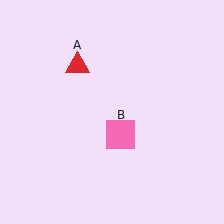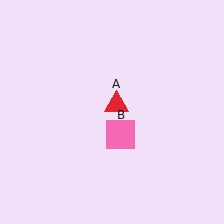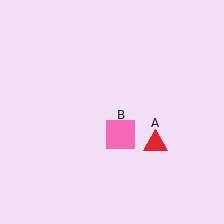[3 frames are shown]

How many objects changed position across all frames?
1 object changed position: red triangle (object A).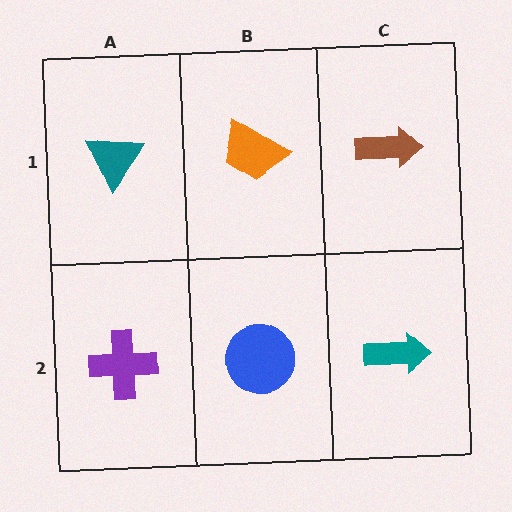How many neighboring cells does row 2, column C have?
2.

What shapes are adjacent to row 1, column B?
A blue circle (row 2, column B), a teal triangle (row 1, column A), a brown arrow (row 1, column C).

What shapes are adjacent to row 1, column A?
A purple cross (row 2, column A), an orange trapezoid (row 1, column B).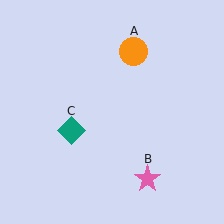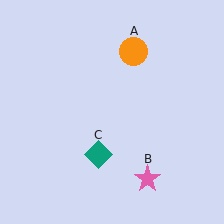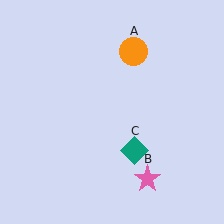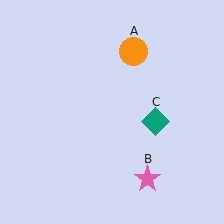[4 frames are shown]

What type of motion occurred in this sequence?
The teal diamond (object C) rotated counterclockwise around the center of the scene.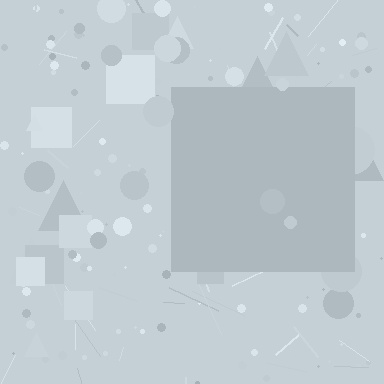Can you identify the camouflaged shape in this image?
The camouflaged shape is a square.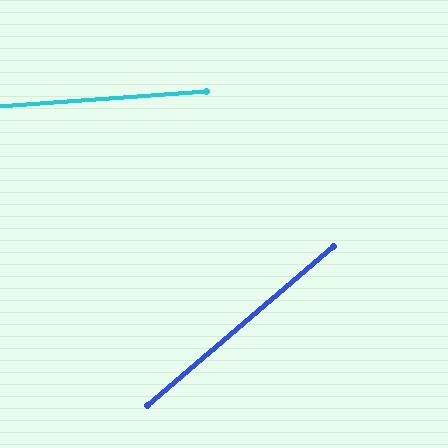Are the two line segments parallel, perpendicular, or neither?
Neither parallel nor perpendicular — they differ by about 37°.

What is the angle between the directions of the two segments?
Approximately 37 degrees.